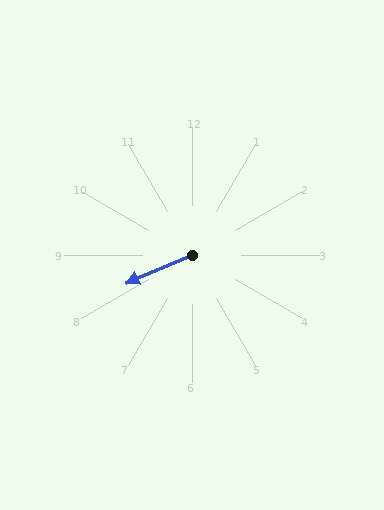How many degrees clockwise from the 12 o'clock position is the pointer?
Approximately 247 degrees.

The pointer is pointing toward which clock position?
Roughly 8 o'clock.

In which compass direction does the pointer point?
Southwest.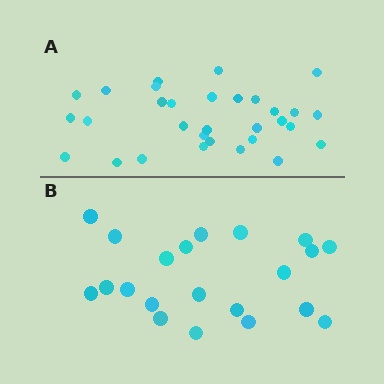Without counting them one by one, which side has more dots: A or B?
Region A (the top region) has more dots.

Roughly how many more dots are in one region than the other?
Region A has roughly 10 or so more dots than region B.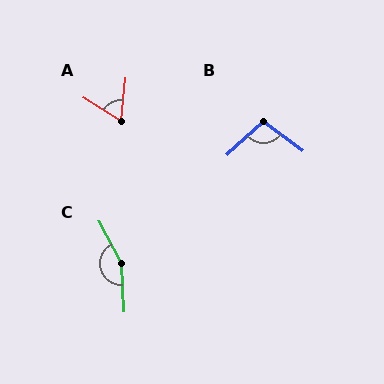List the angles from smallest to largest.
A (64°), B (101°), C (156°).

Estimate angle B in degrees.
Approximately 101 degrees.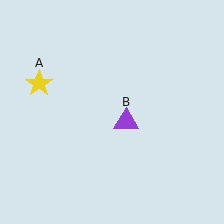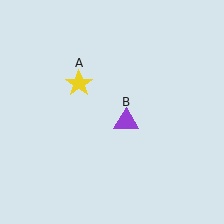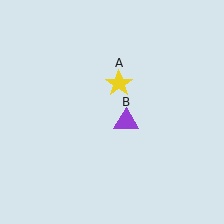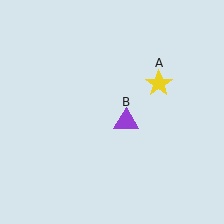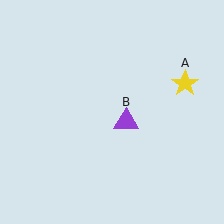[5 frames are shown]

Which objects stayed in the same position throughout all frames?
Purple triangle (object B) remained stationary.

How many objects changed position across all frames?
1 object changed position: yellow star (object A).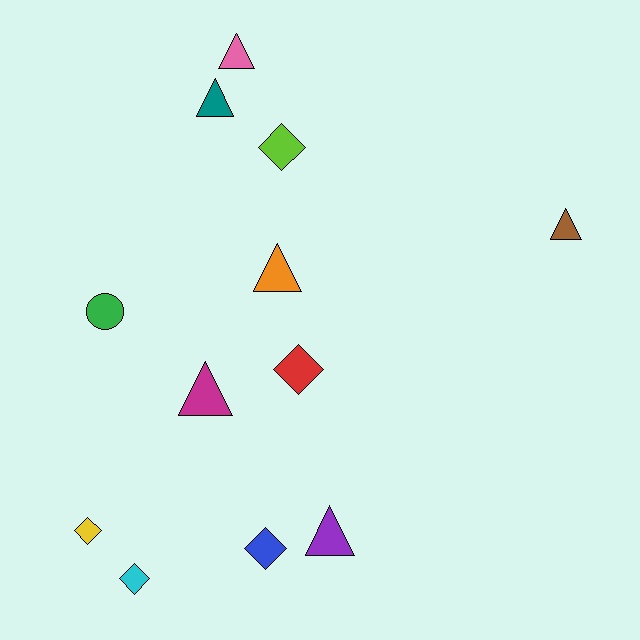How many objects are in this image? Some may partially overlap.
There are 12 objects.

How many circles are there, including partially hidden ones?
There is 1 circle.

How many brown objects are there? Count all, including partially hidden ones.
There is 1 brown object.